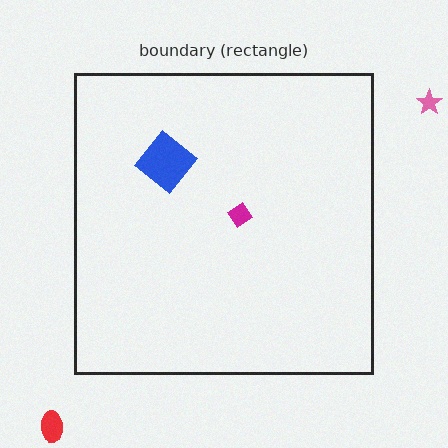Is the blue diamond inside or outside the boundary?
Inside.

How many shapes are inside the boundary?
2 inside, 2 outside.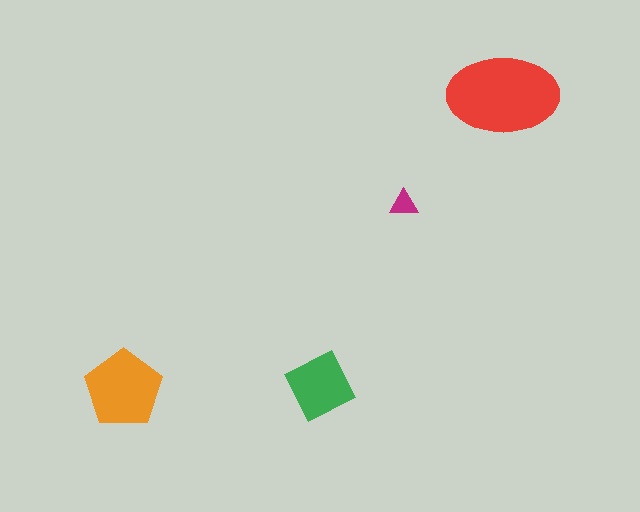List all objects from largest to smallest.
The red ellipse, the orange pentagon, the green diamond, the magenta triangle.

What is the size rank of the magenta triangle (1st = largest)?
4th.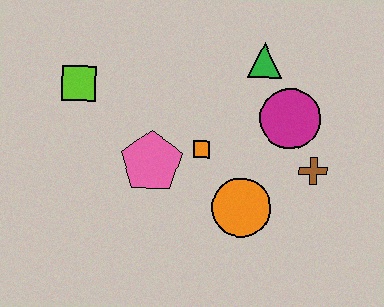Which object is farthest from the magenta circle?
The lime square is farthest from the magenta circle.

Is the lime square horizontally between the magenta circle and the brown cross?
No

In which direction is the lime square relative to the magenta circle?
The lime square is to the left of the magenta circle.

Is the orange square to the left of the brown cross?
Yes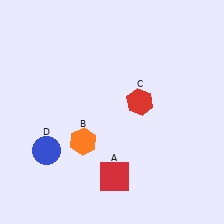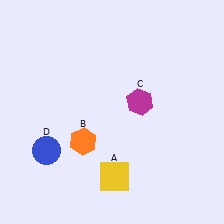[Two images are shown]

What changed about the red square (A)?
In Image 1, A is red. In Image 2, it changed to yellow.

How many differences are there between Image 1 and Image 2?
There are 2 differences between the two images.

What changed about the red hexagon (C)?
In Image 1, C is red. In Image 2, it changed to magenta.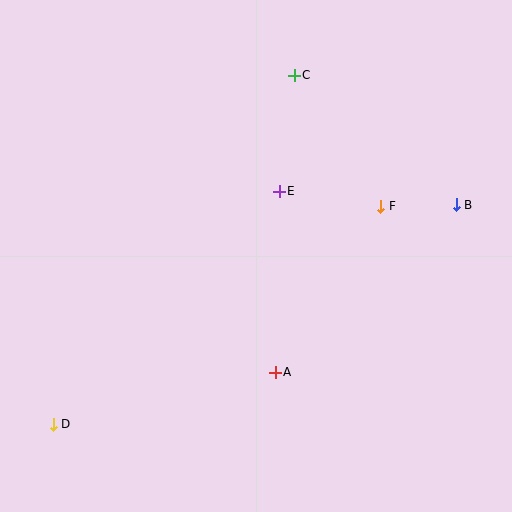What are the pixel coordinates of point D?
Point D is at (53, 424).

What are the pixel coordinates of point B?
Point B is at (456, 205).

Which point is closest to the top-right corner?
Point B is closest to the top-right corner.